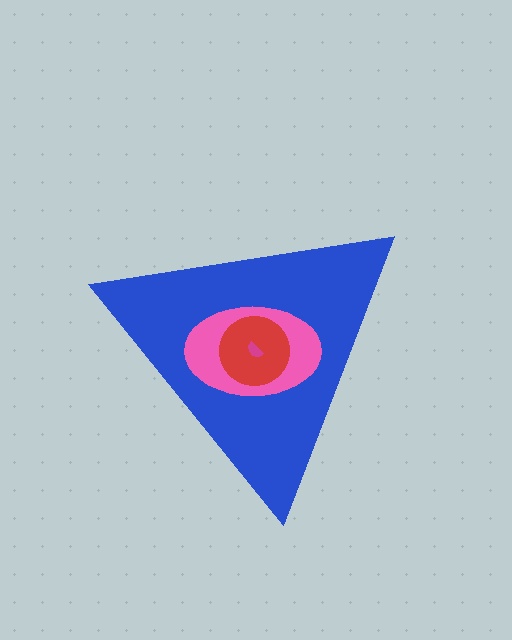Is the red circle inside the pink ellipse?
Yes.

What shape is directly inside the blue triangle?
The pink ellipse.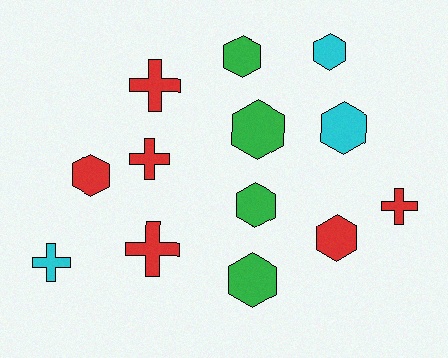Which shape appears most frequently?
Hexagon, with 8 objects.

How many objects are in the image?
There are 13 objects.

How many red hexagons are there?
There are 2 red hexagons.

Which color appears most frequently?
Red, with 6 objects.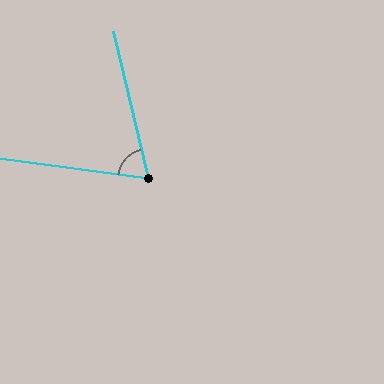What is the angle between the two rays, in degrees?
Approximately 69 degrees.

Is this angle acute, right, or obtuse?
It is acute.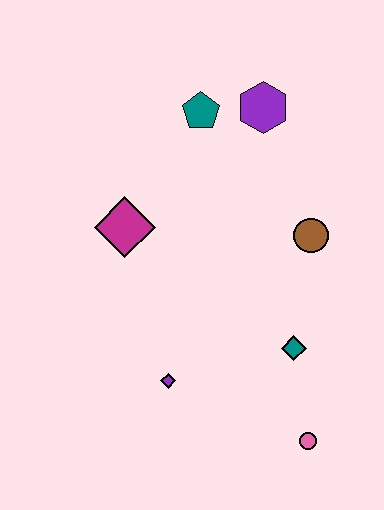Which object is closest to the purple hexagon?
The teal pentagon is closest to the purple hexagon.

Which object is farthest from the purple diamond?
The purple hexagon is farthest from the purple diamond.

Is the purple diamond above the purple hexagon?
No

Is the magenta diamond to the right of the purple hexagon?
No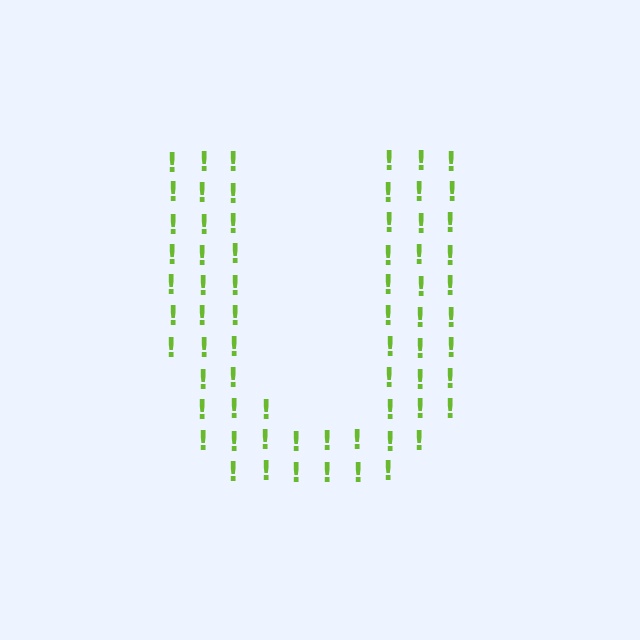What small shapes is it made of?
It is made of small exclamation marks.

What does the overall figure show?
The overall figure shows the letter U.